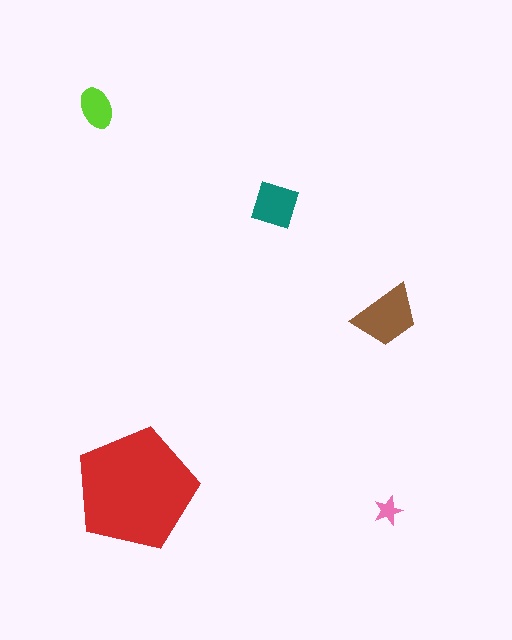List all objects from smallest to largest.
The pink star, the lime ellipse, the teal diamond, the brown trapezoid, the red pentagon.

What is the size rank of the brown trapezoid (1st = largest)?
2nd.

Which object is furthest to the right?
The pink star is rightmost.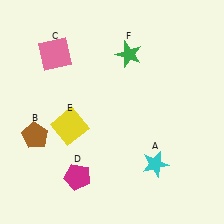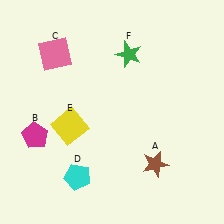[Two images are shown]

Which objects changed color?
A changed from cyan to brown. B changed from brown to magenta. D changed from magenta to cyan.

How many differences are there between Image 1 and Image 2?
There are 3 differences between the two images.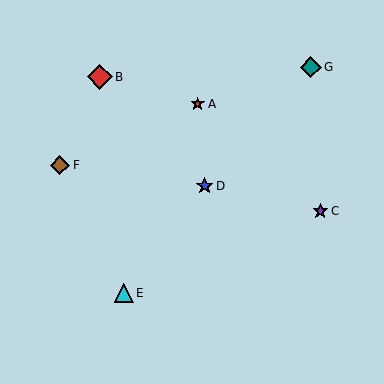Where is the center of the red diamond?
The center of the red diamond is at (100, 77).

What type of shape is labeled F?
Shape F is a brown diamond.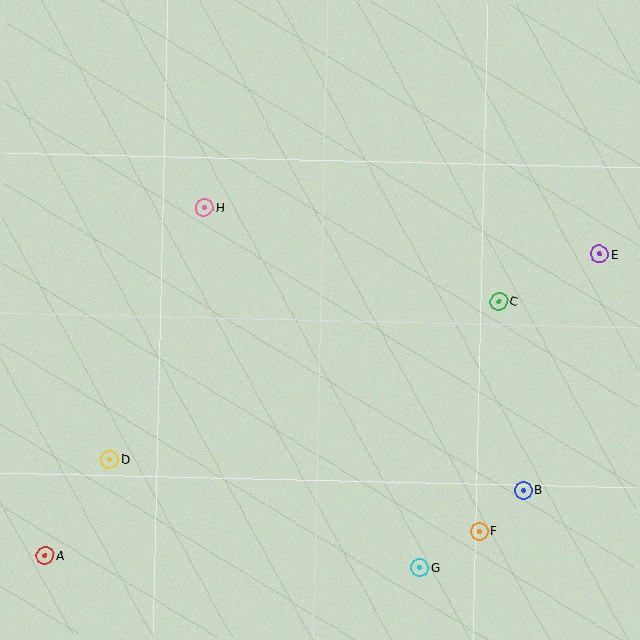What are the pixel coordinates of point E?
Point E is at (599, 254).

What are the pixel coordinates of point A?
Point A is at (45, 556).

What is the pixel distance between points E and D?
The distance between E and D is 531 pixels.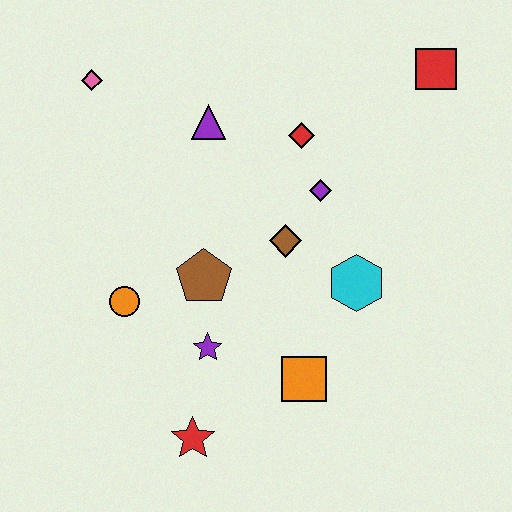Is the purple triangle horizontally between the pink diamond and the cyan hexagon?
Yes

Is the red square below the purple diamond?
No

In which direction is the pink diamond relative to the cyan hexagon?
The pink diamond is to the left of the cyan hexagon.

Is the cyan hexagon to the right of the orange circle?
Yes